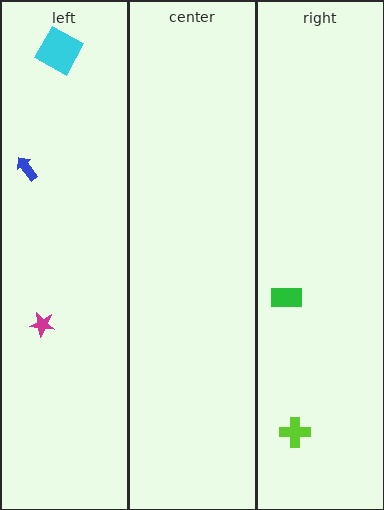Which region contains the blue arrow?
The left region.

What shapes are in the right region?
The green rectangle, the lime cross.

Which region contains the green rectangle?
The right region.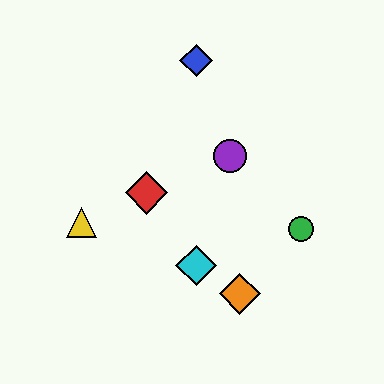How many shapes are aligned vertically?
2 shapes (the blue diamond, the cyan diamond) are aligned vertically.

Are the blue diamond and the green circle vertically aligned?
No, the blue diamond is at x≈196 and the green circle is at x≈301.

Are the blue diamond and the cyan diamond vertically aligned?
Yes, both are at x≈196.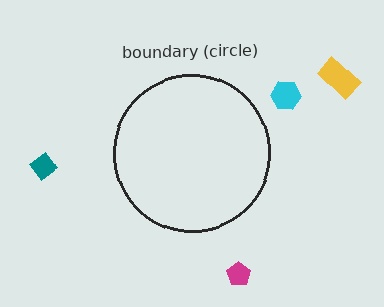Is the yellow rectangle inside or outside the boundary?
Outside.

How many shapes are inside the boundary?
0 inside, 4 outside.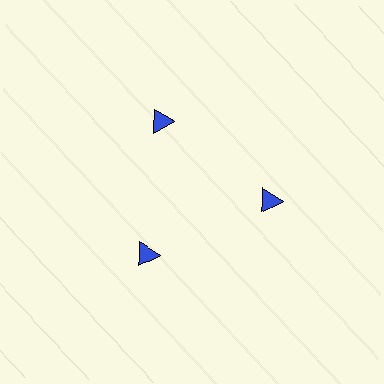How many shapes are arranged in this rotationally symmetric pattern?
There are 3 shapes, arranged in 3 groups of 1.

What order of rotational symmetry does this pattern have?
This pattern has 3-fold rotational symmetry.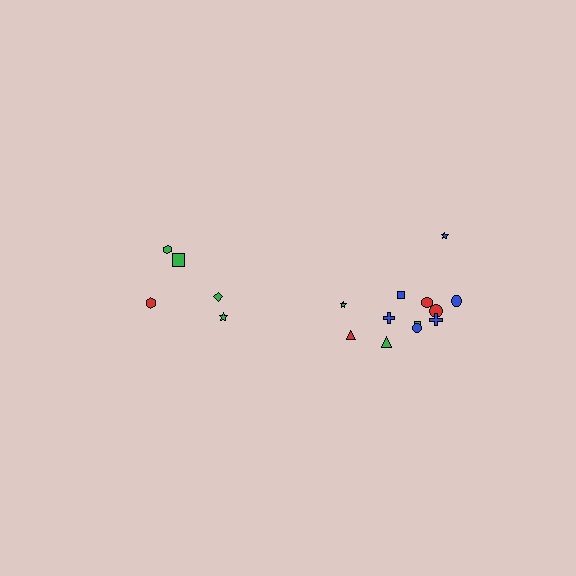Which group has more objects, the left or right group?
The right group.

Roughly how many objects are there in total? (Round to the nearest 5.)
Roughly 15 objects in total.